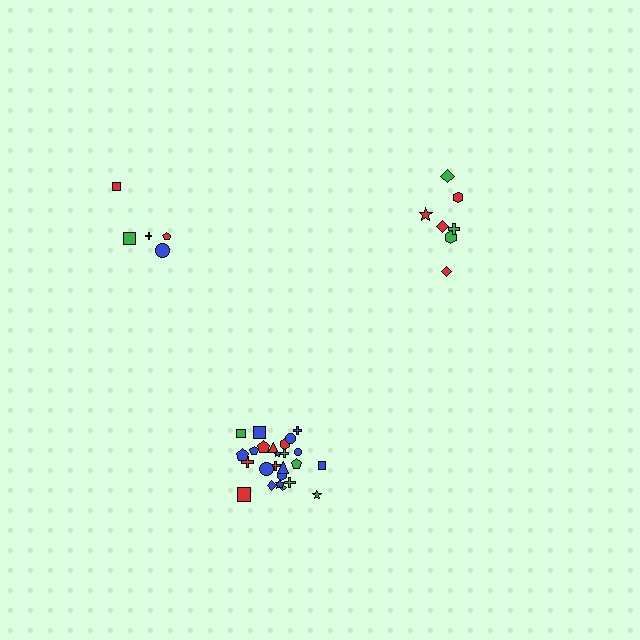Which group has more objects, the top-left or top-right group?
The top-right group.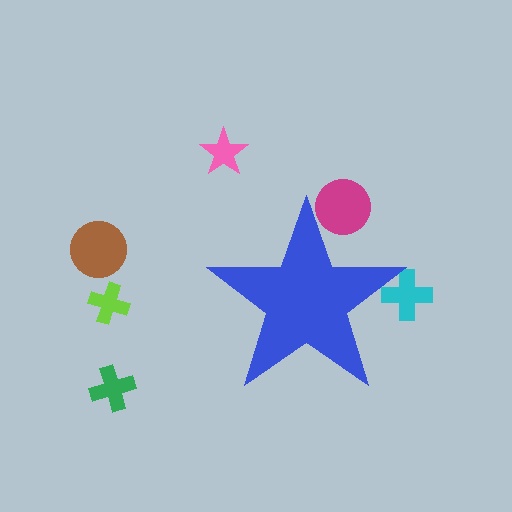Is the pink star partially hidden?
No, the pink star is fully visible.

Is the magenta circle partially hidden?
Yes, the magenta circle is partially hidden behind the blue star.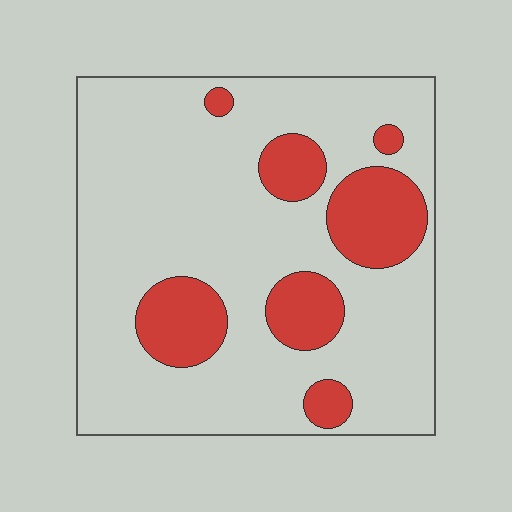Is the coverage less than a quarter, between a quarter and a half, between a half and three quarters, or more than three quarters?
Less than a quarter.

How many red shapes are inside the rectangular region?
7.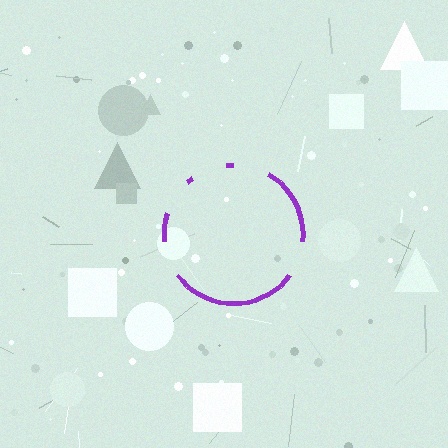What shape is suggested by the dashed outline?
The dashed outline suggests a circle.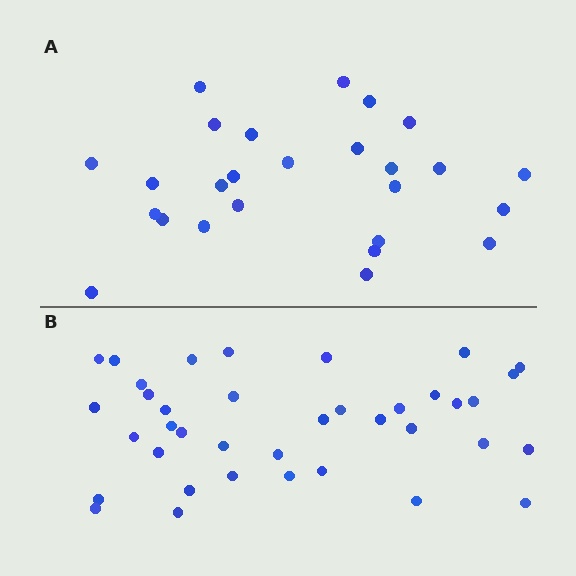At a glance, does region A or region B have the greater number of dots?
Region B (the bottom region) has more dots.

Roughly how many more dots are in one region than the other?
Region B has roughly 12 or so more dots than region A.